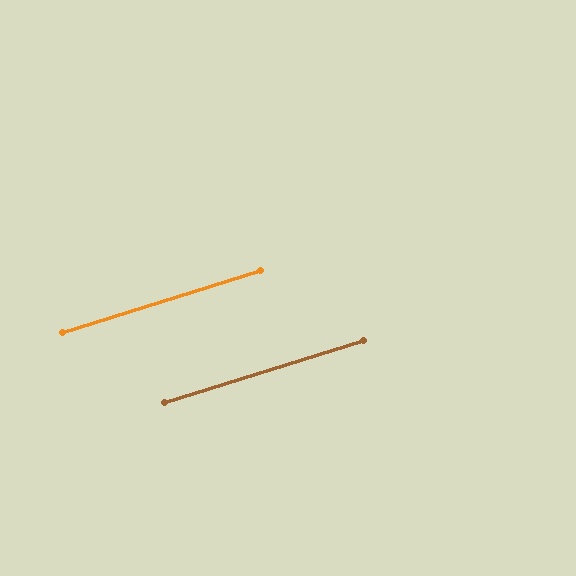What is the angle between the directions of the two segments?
Approximately 0 degrees.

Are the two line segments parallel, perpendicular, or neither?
Parallel — their directions differ by only 0.2°.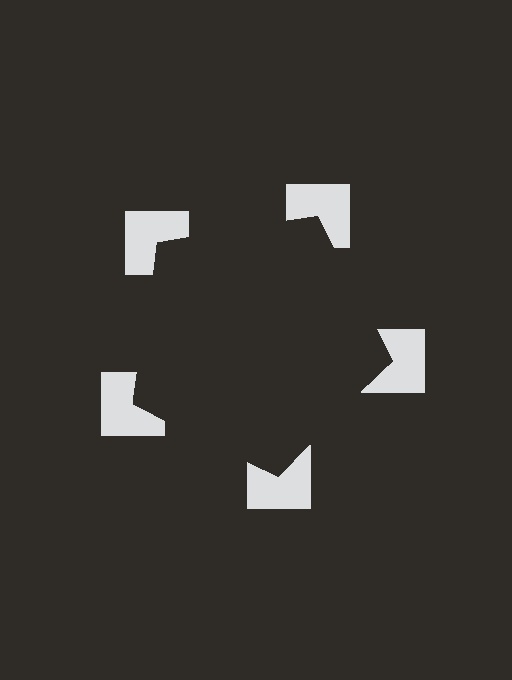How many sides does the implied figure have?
5 sides.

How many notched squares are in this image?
There are 5 — one at each vertex of the illusory pentagon.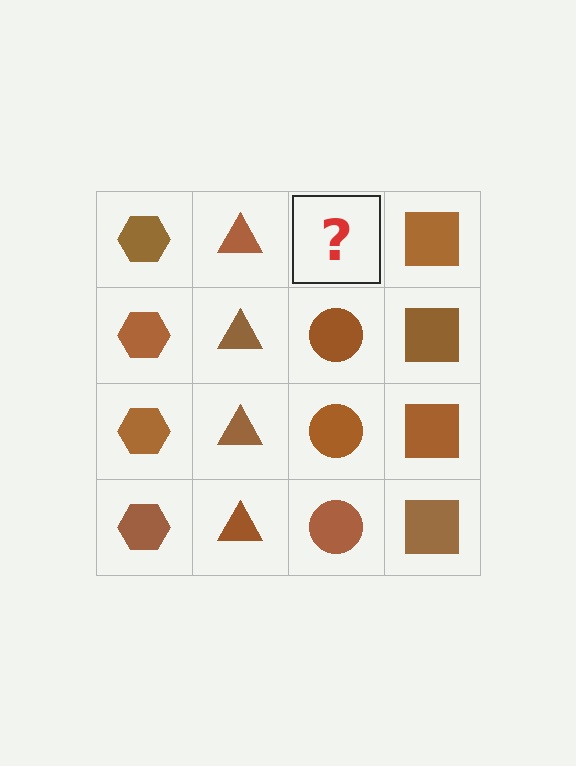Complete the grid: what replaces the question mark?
The question mark should be replaced with a brown circle.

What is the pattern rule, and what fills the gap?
The rule is that each column has a consistent shape. The gap should be filled with a brown circle.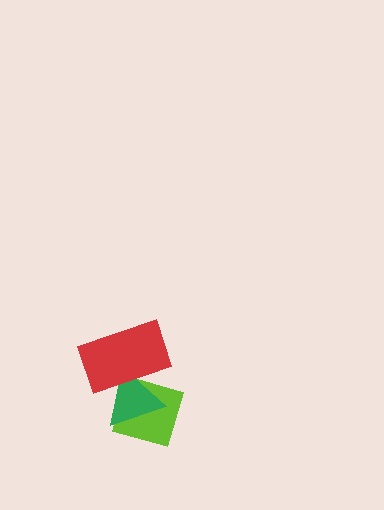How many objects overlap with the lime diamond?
2 objects overlap with the lime diamond.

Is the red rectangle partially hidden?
No, no other shape covers it.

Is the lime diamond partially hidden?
Yes, it is partially covered by another shape.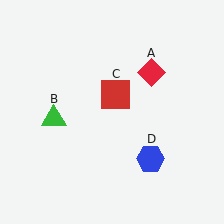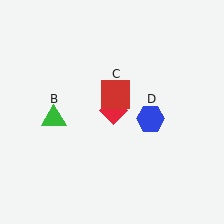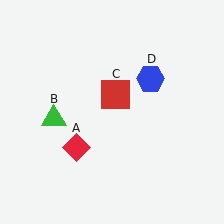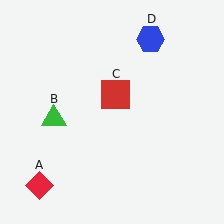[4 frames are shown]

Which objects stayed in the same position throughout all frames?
Green triangle (object B) and red square (object C) remained stationary.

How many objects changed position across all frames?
2 objects changed position: red diamond (object A), blue hexagon (object D).